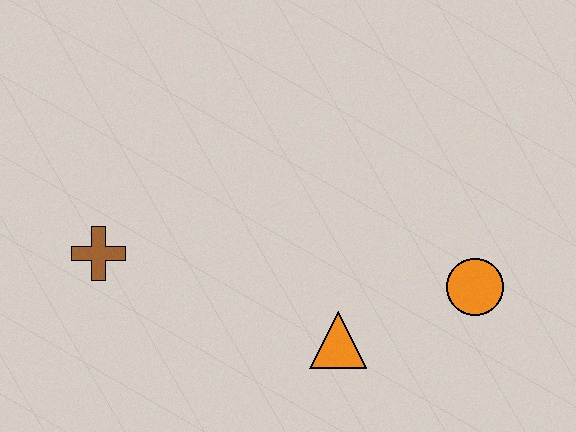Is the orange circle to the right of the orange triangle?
Yes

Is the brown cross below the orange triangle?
No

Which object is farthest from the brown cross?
The orange circle is farthest from the brown cross.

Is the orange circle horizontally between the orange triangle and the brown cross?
No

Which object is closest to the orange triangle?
The orange circle is closest to the orange triangle.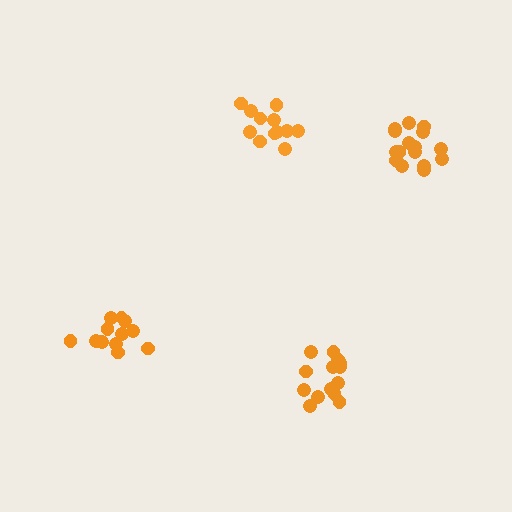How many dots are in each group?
Group 1: 16 dots, Group 2: 12 dots, Group 3: 16 dots, Group 4: 12 dots (56 total).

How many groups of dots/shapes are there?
There are 4 groups.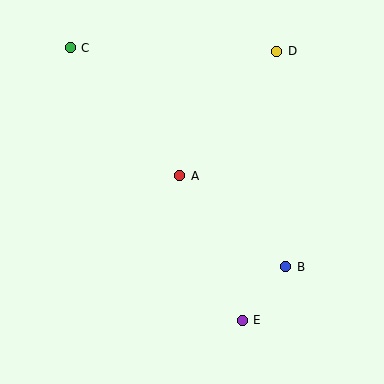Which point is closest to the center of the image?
Point A at (180, 176) is closest to the center.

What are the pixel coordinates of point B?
Point B is at (286, 267).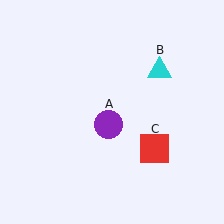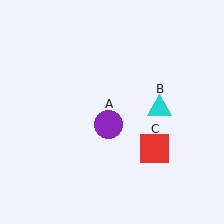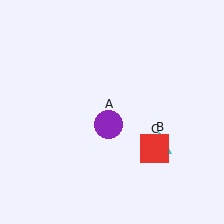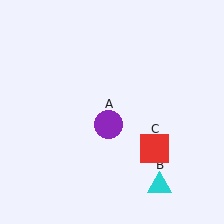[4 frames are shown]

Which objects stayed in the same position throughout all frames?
Purple circle (object A) and red square (object C) remained stationary.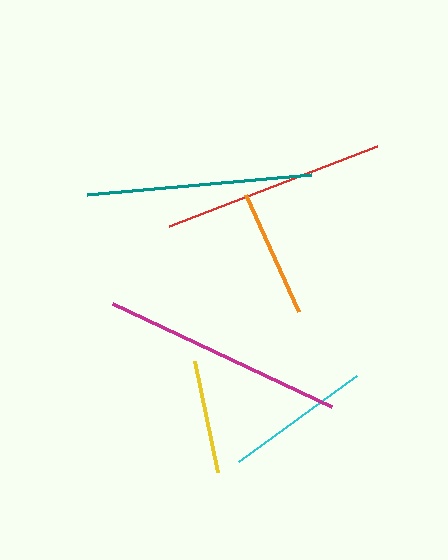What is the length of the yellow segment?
The yellow segment is approximately 113 pixels long.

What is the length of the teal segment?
The teal segment is approximately 226 pixels long.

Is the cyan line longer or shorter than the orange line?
The cyan line is longer than the orange line.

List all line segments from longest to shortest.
From longest to shortest: magenta, teal, red, cyan, orange, yellow.